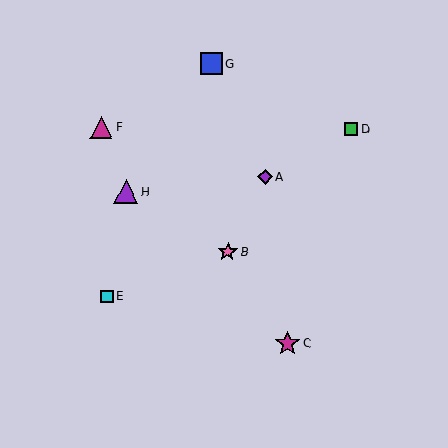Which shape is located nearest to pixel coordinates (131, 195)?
The purple triangle (labeled H) at (126, 192) is nearest to that location.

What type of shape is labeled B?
Shape B is a pink star.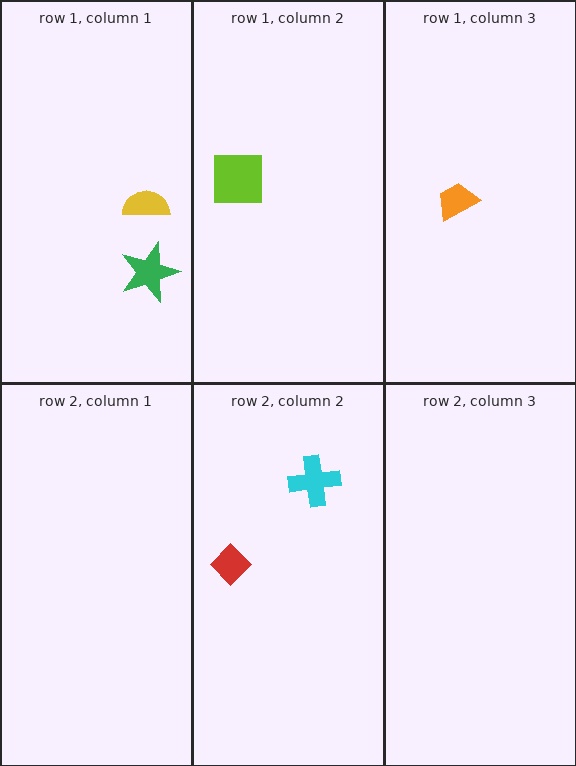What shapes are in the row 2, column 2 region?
The red diamond, the cyan cross.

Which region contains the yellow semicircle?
The row 1, column 1 region.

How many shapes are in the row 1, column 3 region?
1.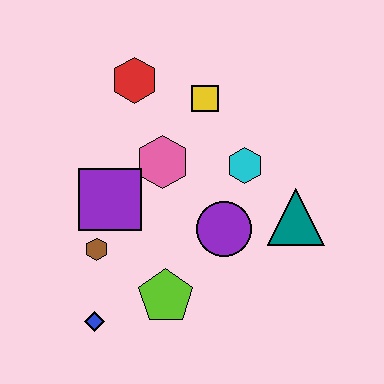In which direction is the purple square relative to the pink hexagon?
The purple square is to the left of the pink hexagon.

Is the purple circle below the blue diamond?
No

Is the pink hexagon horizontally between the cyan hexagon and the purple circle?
No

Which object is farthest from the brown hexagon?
The teal triangle is farthest from the brown hexagon.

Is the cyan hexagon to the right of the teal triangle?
No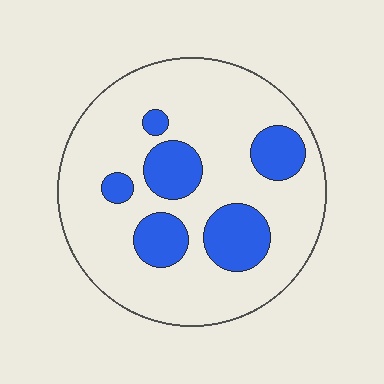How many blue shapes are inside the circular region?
6.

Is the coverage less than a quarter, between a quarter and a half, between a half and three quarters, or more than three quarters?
Less than a quarter.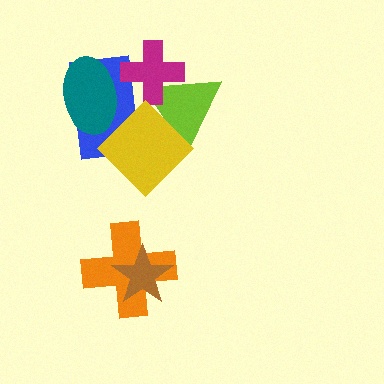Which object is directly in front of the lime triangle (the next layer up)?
The blue rectangle is directly in front of the lime triangle.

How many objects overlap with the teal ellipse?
2 objects overlap with the teal ellipse.